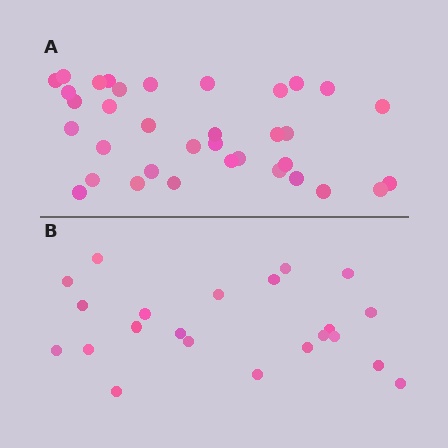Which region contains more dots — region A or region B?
Region A (the top region) has more dots.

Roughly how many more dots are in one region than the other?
Region A has approximately 15 more dots than region B.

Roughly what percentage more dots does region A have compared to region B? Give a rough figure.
About 60% more.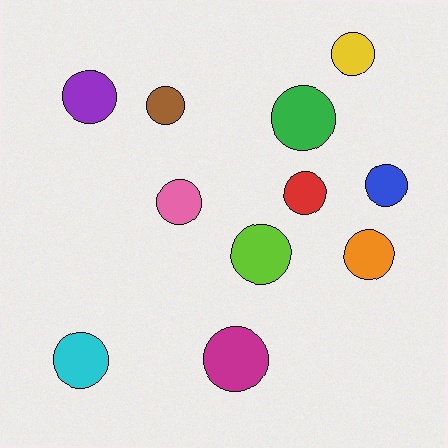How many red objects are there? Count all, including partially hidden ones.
There is 1 red object.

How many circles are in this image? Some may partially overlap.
There are 11 circles.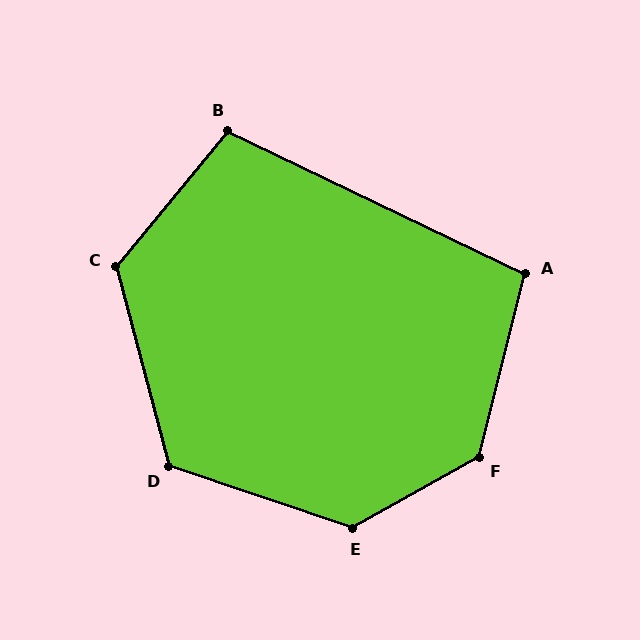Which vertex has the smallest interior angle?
A, at approximately 102 degrees.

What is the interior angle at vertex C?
Approximately 126 degrees (obtuse).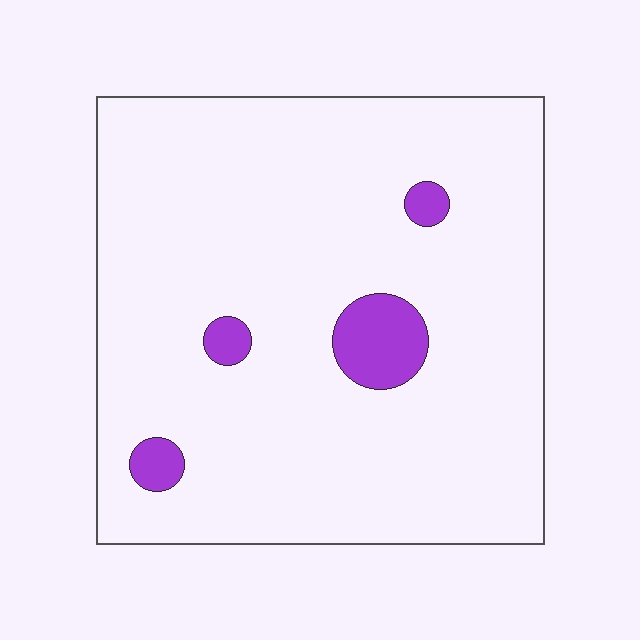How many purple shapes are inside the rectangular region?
4.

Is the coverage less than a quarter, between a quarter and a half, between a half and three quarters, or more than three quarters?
Less than a quarter.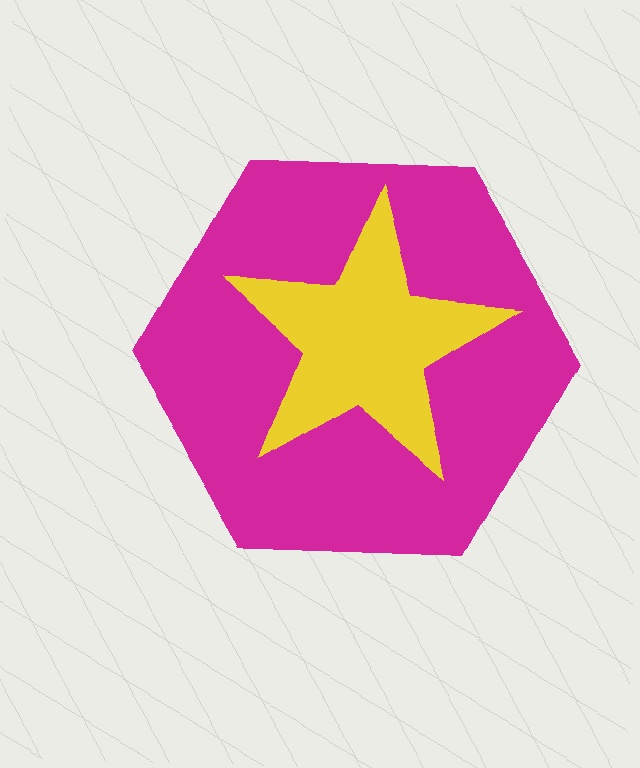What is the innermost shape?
The yellow star.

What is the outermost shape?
The magenta hexagon.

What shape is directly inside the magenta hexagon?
The yellow star.